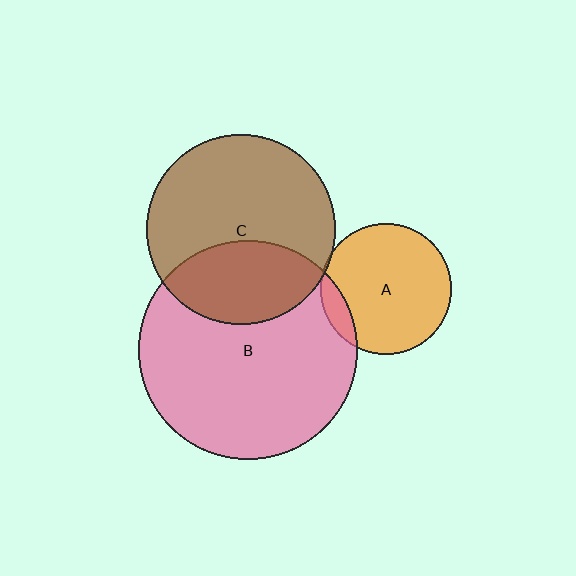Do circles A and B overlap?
Yes.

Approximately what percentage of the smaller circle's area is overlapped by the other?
Approximately 10%.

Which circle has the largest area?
Circle B (pink).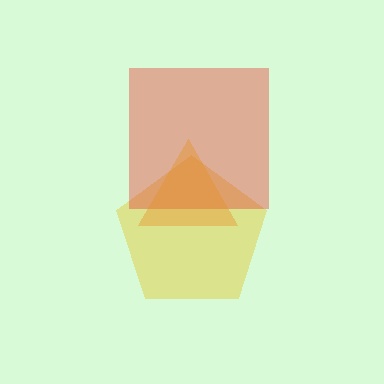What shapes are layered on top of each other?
The layered shapes are: a yellow pentagon, a red square, an orange triangle.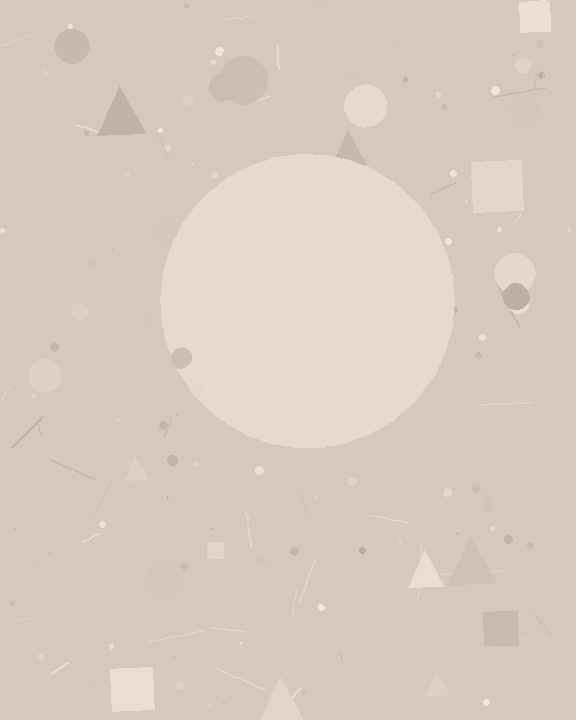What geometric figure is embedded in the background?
A circle is embedded in the background.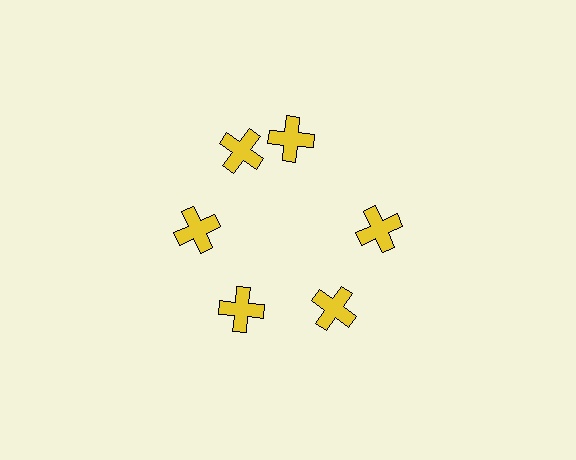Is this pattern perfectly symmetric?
No. The 6 yellow crosses are arranged in a ring, but one element near the 1 o'clock position is rotated out of alignment along the ring, breaking the 6-fold rotational symmetry.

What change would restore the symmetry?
The symmetry would be restored by rotating it back into even spacing with its neighbors so that all 6 crosses sit at equal angles and equal distance from the center.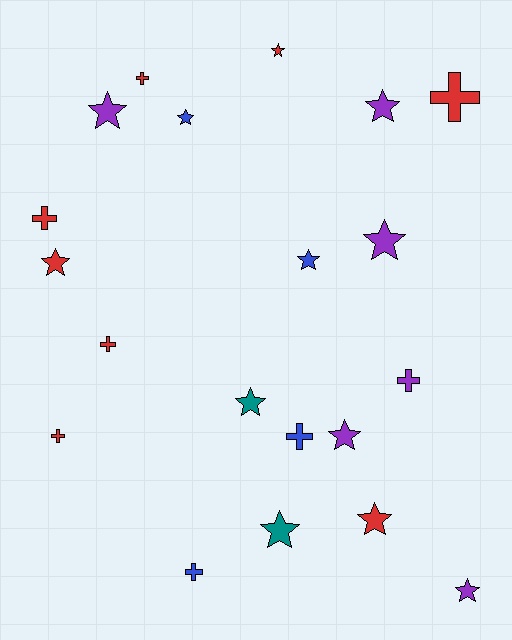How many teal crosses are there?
There are no teal crosses.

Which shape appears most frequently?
Star, with 12 objects.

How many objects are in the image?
There are 20 objects.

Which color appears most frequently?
Red, with 8 objects.